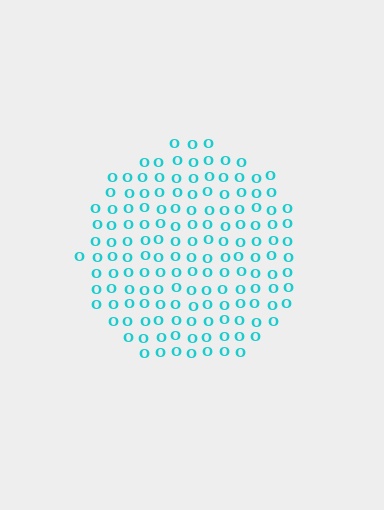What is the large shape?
The large shape is a circle.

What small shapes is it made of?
It is made of small letter O's.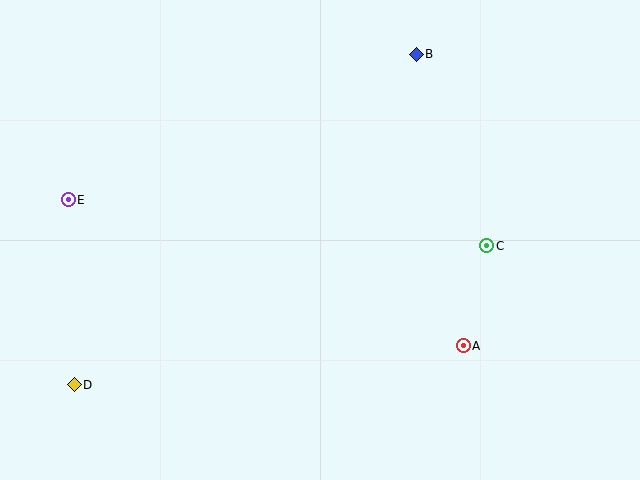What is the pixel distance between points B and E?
The distance between B and E is 377 pixels.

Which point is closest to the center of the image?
Point C at (487, 246) is closest to the center.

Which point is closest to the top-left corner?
Point E is closest to the top-left corner.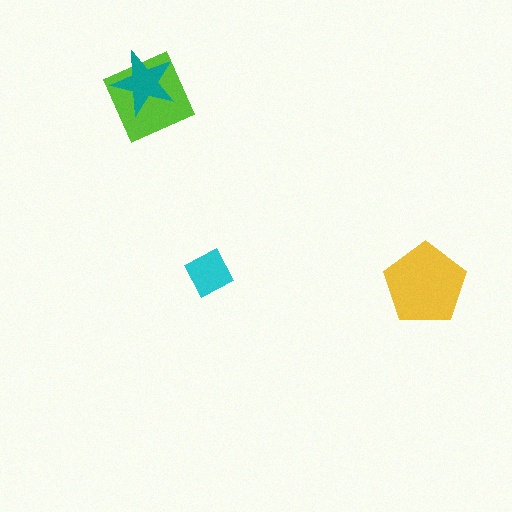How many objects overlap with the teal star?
1 object overlaps with the teal star.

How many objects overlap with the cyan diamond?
0 objects overlap with the cyan diamond.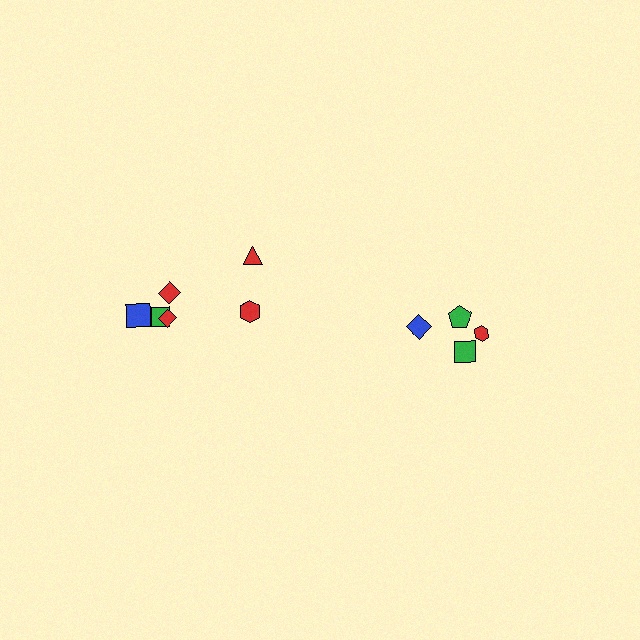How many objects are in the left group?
There are 6 objects.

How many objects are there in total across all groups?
There are 10 objects.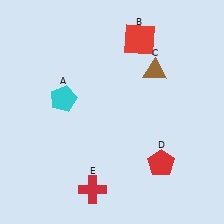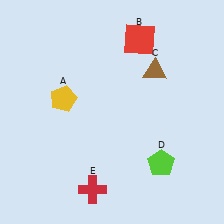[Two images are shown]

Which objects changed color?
A changed from cyan to yellow. D changed from red to lime.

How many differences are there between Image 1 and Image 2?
There are 2 differences between the two images.